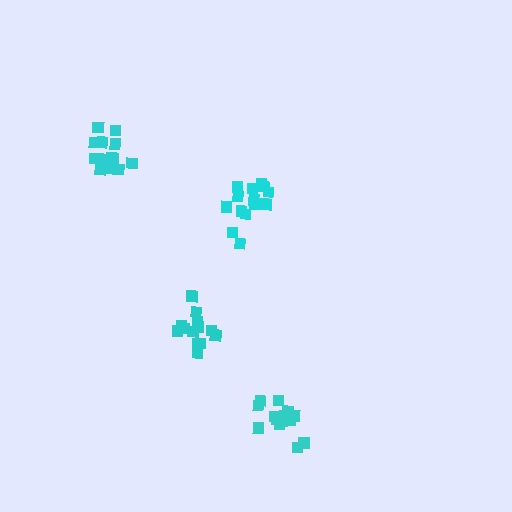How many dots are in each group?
Group 1: 17 dots, Group 2: 14 dots, Group 3: 13 dots, Group 4: 14 dots (58 total).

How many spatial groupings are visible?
There are 4 spatial groupings.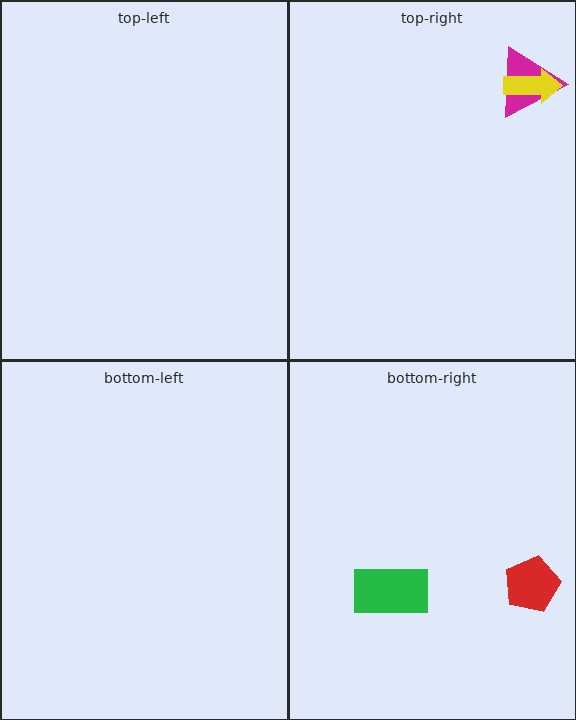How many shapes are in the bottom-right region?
2.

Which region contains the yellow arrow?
The top-right region.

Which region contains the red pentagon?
The bottom-right region.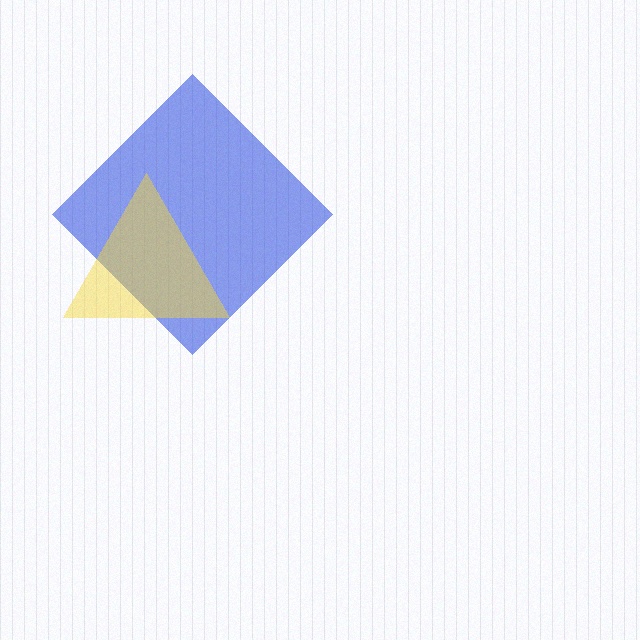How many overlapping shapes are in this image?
There are 2 overlapping shapes in the image.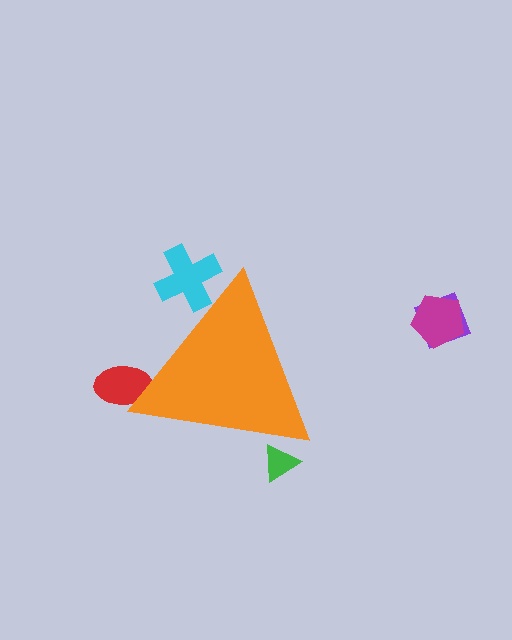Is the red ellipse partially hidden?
Yes, the red ellipse is partially hidden behind the orange triangle.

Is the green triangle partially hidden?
Yes, the green triangle is partially hidden behind the orange triangle.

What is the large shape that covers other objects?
An orange triangle.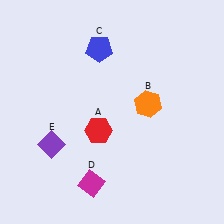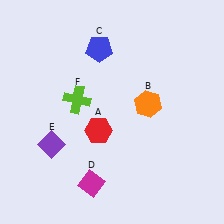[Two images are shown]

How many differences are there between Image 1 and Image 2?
There is 1 difference between the two images.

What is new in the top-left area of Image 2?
A lime cross (F) was added in the top-left area of Image 2.